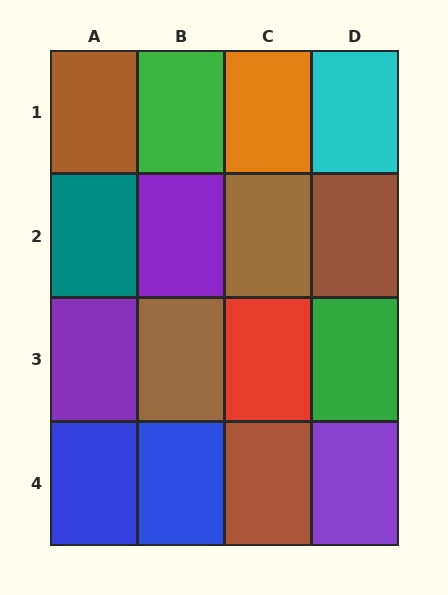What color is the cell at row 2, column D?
Brown.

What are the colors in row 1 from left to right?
Brown, green, orange, cyan.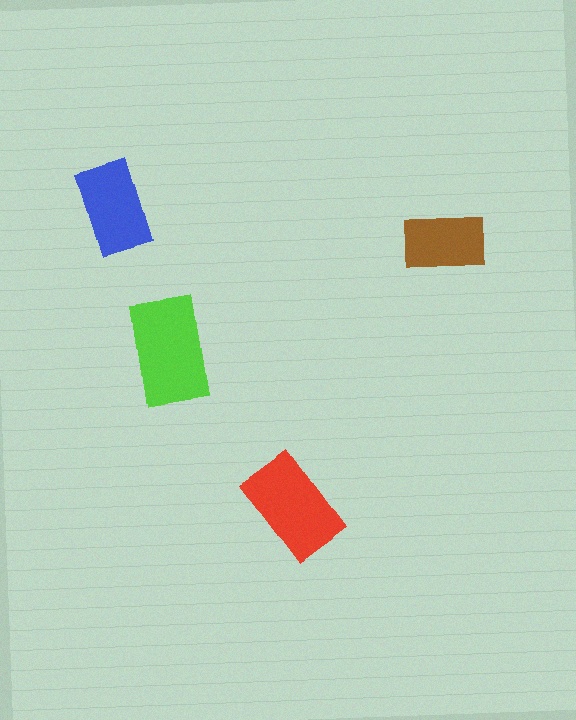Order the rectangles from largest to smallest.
the lime one, the red one, the blue one, the brown one.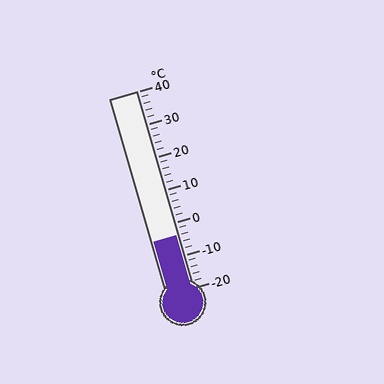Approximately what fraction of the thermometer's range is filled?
The thermometer is filled to approximately 25% of its range.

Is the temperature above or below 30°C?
The temperature is below 30°C.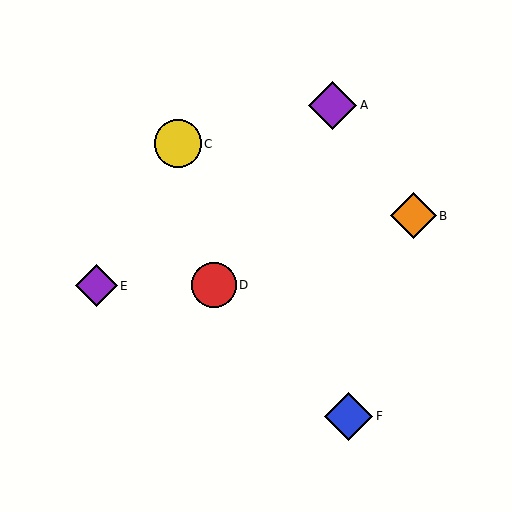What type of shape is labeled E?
Shape E is a purple diamond.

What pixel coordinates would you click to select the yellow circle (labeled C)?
Click at (178, 144) to select the yellow circle C.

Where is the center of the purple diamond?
The center of the purple diamond is at (96, 286).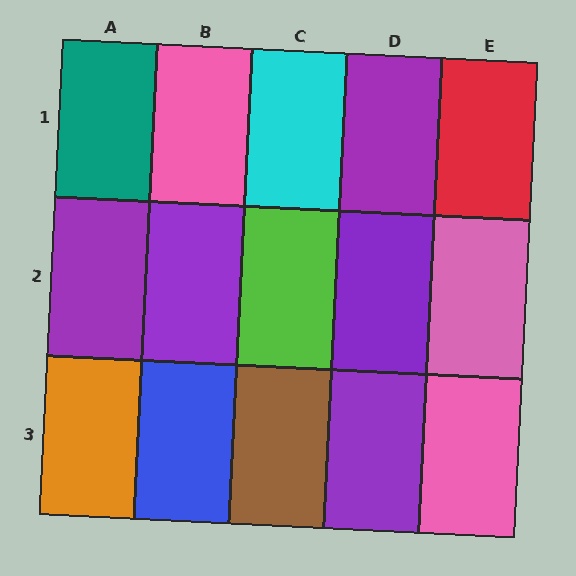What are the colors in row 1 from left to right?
Teal, pink, cyan, purple, red.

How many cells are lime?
1 cell is lime.